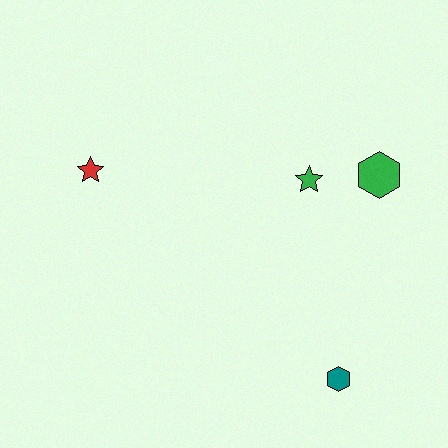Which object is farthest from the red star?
The teal hexagon is farthest from the red star.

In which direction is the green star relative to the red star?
The green star is to the right of the red star.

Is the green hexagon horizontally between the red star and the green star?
No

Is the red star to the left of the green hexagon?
Yes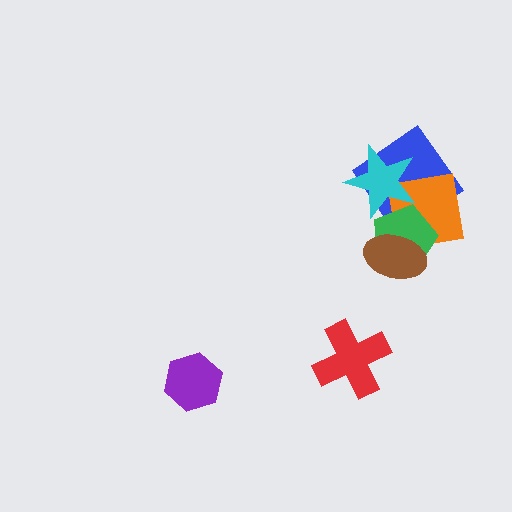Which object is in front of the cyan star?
The green pentagon is in front of the cyan star.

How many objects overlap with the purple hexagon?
0 objects overlap with the purple hexagon.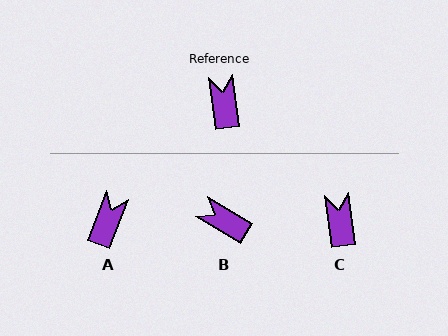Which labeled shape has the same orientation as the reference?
C.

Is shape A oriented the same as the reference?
No, it is off by about 28 degrees.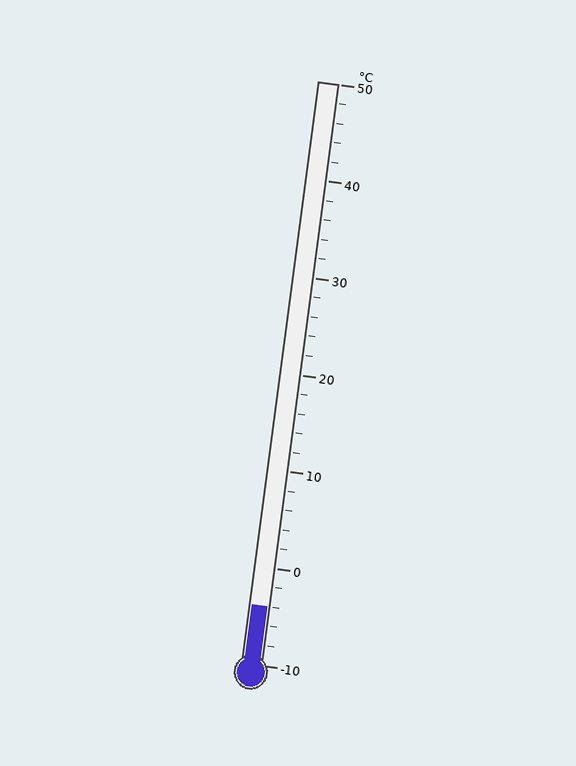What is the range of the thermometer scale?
The thermometer scale ranges from -10°C to 50°C.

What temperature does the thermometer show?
The thermometer shows approximately -4°C.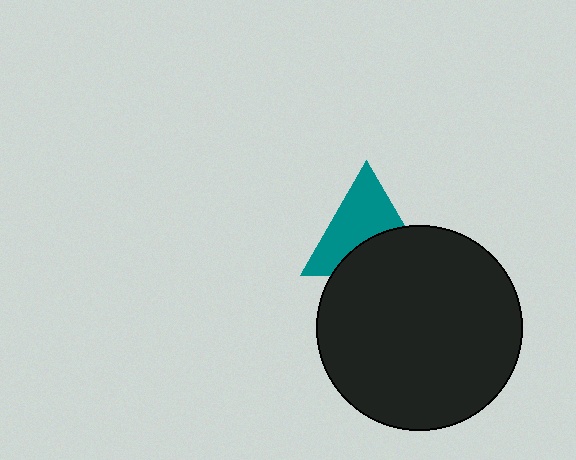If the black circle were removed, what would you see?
You would see the complete teal triangle.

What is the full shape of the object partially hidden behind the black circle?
The partially hidden object is a teal triangle.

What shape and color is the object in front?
The object in front is a black circle.